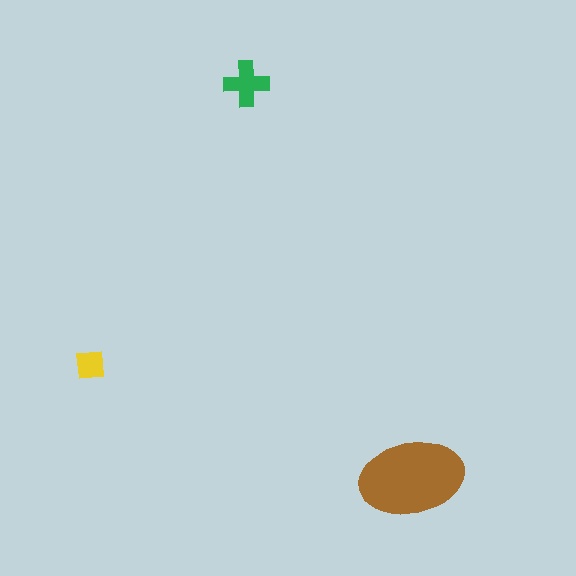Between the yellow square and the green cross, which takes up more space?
The green cross.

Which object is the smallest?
The yellow square.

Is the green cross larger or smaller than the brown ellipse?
Smaller.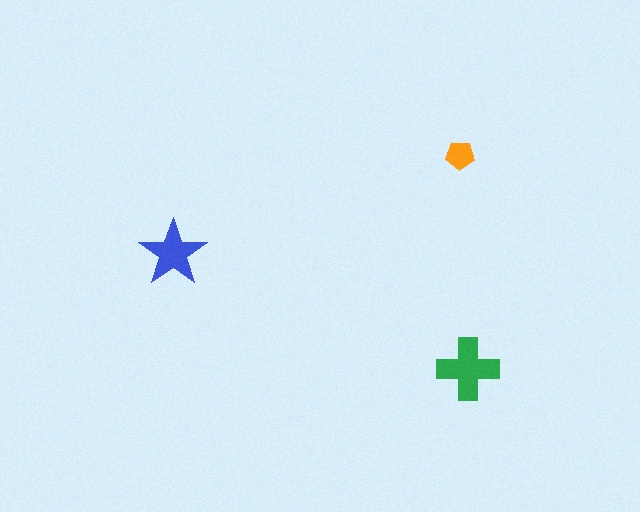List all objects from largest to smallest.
The green cross, the blue star, the orange pentagon.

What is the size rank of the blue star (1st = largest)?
2nd.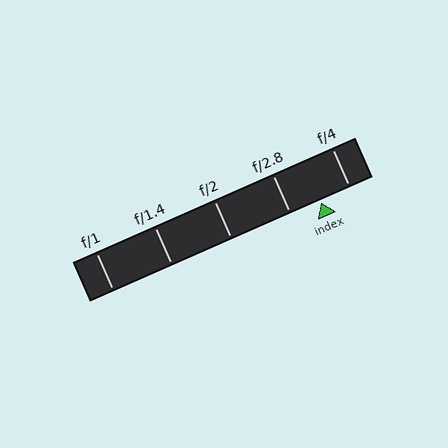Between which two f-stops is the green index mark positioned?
The index mark is between f/2.8 and f/4.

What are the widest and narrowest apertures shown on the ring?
The widest aperture shown is f/1 and the narrowest is f/4.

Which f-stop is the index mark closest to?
The index mark is closest to f/4.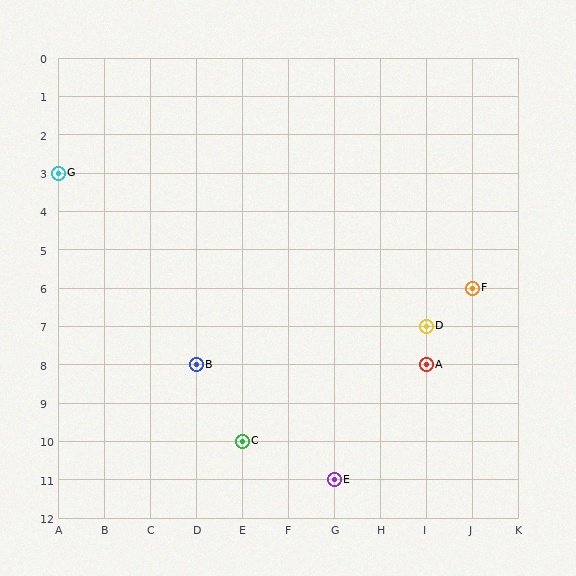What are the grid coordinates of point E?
Point E is at grid coordinates (G, 11).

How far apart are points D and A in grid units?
Points D and A are 1 row apart.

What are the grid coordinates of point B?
Point B is at grid coordinates (D, 8).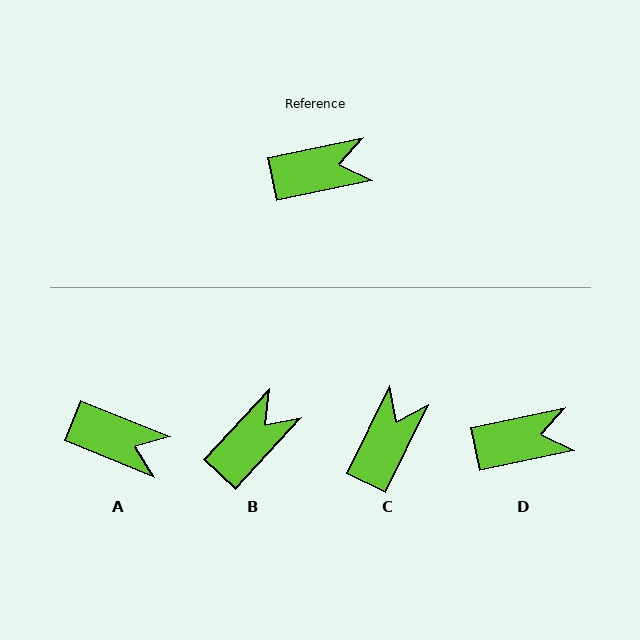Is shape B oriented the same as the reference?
No, it is off by about 35 degrees.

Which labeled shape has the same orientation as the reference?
D.